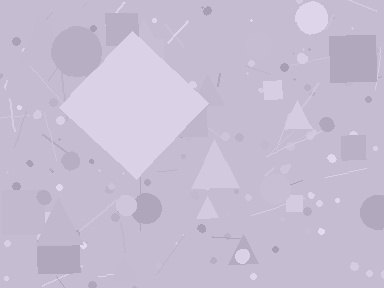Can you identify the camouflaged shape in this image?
The camouflaged shape is a diamond.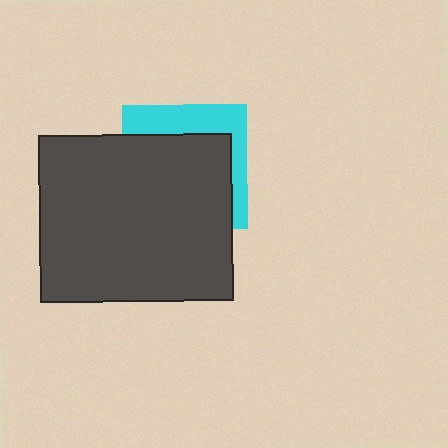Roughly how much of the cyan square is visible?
A small part of it is visible (roughly 32%).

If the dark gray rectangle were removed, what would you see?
You would see the complete cyan square.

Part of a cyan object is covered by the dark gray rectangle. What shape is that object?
It is a square.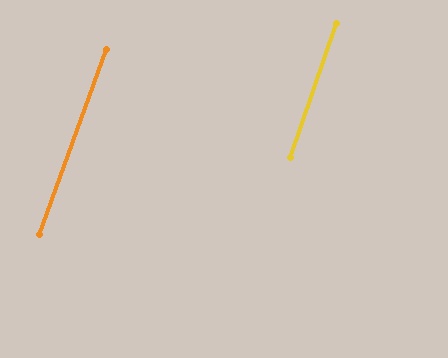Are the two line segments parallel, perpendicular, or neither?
Parallel — their directions differ by only 0.9°.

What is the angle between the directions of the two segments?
Approximately 1 degree.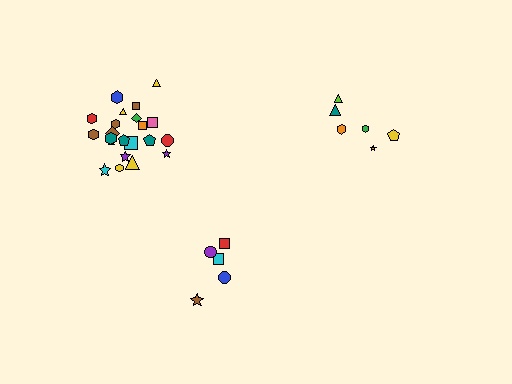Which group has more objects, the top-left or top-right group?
The top-left group.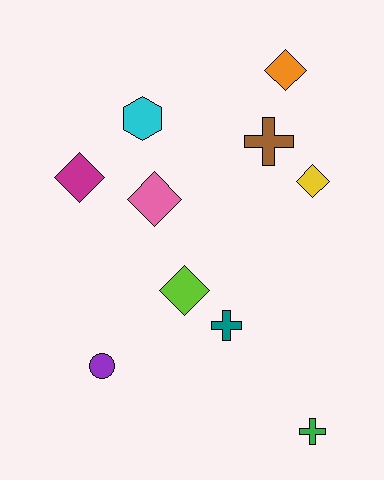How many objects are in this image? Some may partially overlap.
There are 10 objects.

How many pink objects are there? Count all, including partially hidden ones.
There is 1 pink object.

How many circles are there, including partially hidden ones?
There is 1 circle.